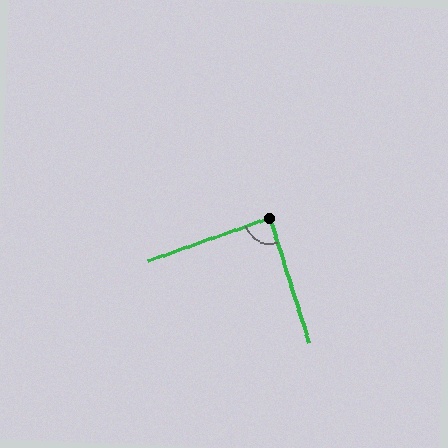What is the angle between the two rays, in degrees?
Approximately 88 degrees.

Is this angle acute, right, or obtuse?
It is approximately a right angle.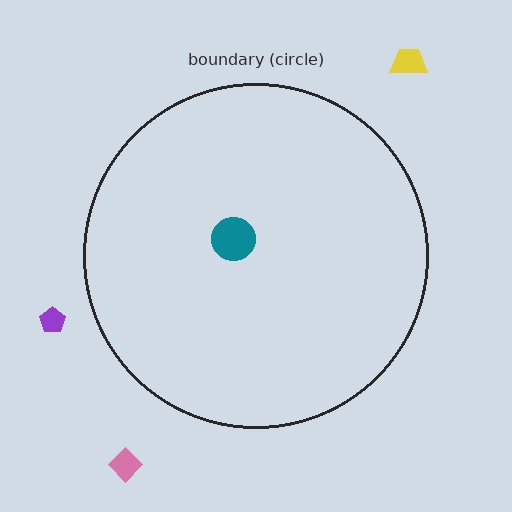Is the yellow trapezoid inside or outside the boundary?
Outside.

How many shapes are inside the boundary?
1 inside, 3 outside.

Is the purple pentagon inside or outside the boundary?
Outside.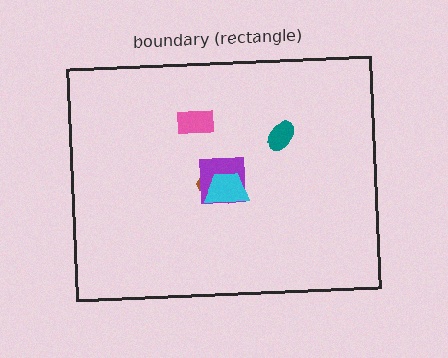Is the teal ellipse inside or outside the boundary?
Inside.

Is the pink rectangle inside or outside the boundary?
Inside.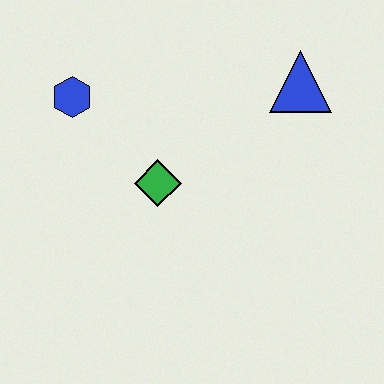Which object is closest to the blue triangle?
The green diamond is closest to the blue triangle.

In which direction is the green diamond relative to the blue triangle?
The green diamond is to the left of the blue triangle.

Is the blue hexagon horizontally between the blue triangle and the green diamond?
No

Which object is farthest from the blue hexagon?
The blue triangle is farthest from the blue hexagon.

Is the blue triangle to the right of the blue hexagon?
Yes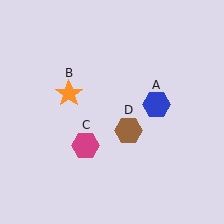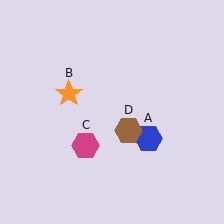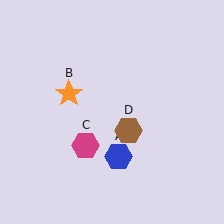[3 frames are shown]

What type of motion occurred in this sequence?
The blue hexagon (object A) rotated clockwise around the center of the scene.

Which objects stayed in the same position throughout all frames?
Orange star (object B) and magenta hexagon (object C) and brown hexagon (object D) remained stationary.